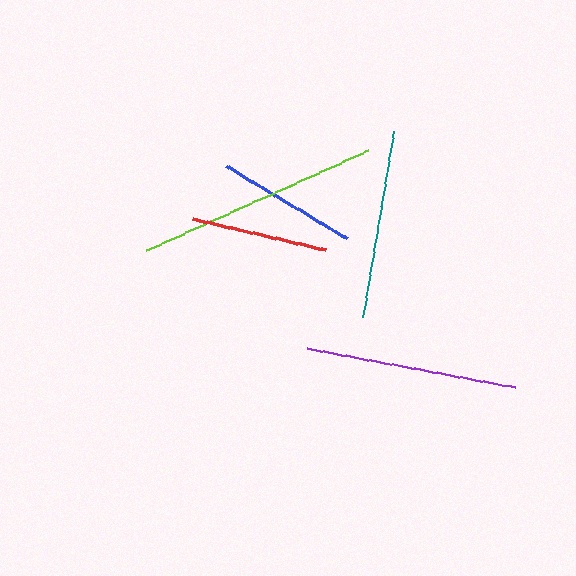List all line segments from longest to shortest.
From longest to shortest: lime, purple, teal, blue, red.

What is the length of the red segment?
The red segment is approximately 138 pixels long.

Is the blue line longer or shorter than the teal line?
The teal line is longer than the blue line.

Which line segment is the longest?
The lime line is the longest at approximately 244 pixels.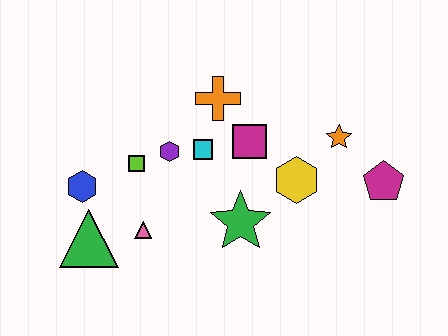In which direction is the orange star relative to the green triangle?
The orange star is to the right of the green triangle.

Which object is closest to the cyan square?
The purple hexagon is closest to the cyan square.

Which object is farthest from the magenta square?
The green triangle is farthest from the magenta square.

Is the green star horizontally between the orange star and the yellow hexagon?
No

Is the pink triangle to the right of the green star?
No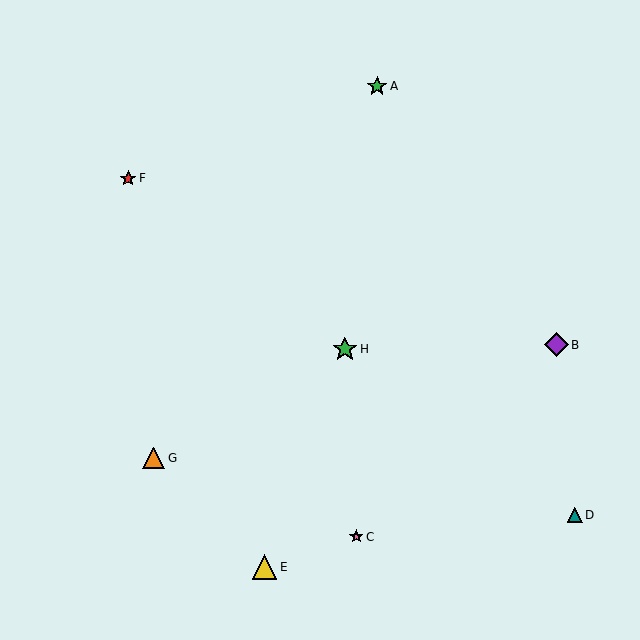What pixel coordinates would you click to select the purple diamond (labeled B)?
Click at (556, 345) to select the purple diamond B.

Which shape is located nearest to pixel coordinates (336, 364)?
The green star (labeled H) at (345, 349) is nearest to that location.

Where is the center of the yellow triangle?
The center of the yellow triangle is at (265, 567).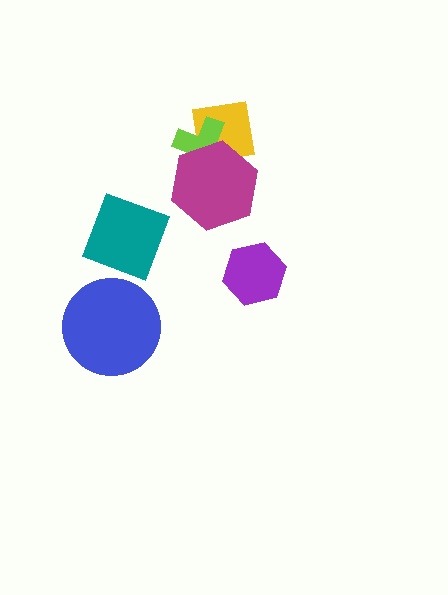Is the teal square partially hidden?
No, no other shape covers it.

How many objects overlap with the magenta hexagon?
2 objects overlap with the magenta hexagon.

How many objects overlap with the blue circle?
0 objects overlap with the blue circle.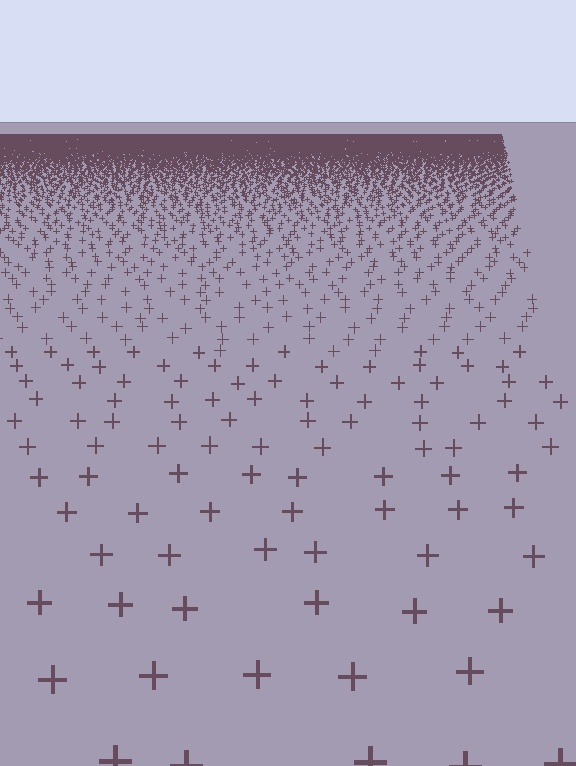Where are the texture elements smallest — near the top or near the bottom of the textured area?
Near the top.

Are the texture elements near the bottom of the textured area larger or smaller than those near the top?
Larger. Near the bottom, elements are closer to the viewer and appear at a bigger on-screen size.